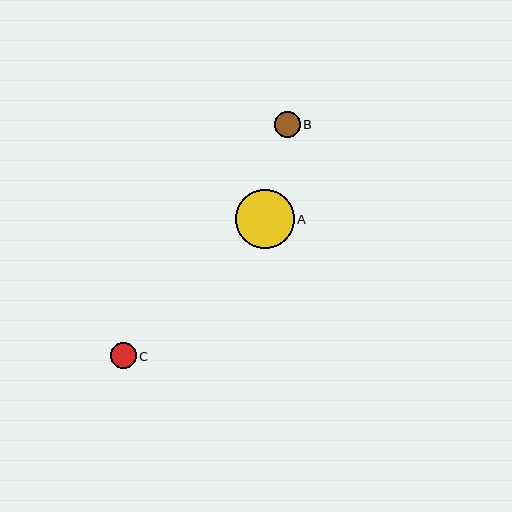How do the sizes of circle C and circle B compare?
Circle C and circle B are approximately the same size.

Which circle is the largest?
Circle A is the largest with a size of approximately 59 pixels.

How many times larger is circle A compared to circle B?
Circle A is approximately 2.3 times the size of circle B.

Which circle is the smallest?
Circle B is the smallest with a size of approximately 25 pixels.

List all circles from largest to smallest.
From largest to smallest: A, C, B.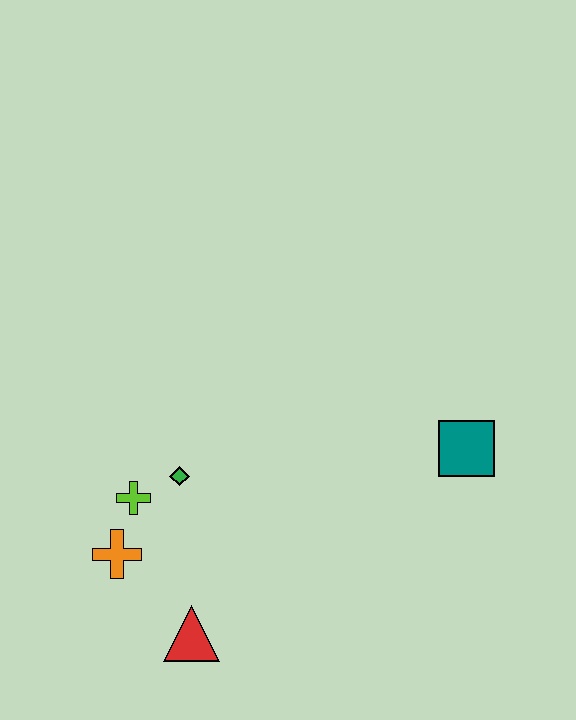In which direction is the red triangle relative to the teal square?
The red triangle is to the left of the teal square.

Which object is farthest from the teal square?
The orange cross is farthest from the teal square.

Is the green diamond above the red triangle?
Yes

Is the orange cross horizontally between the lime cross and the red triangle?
No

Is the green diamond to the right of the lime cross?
Yes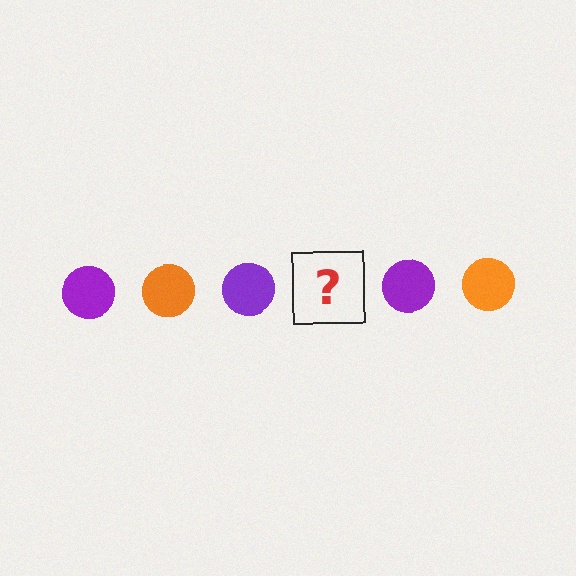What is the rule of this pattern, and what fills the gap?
The rule is that the pattern cycles through purple, orange circles. The gap should be filled with an orange circle.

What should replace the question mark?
The question mark should be replaced with an orange circle.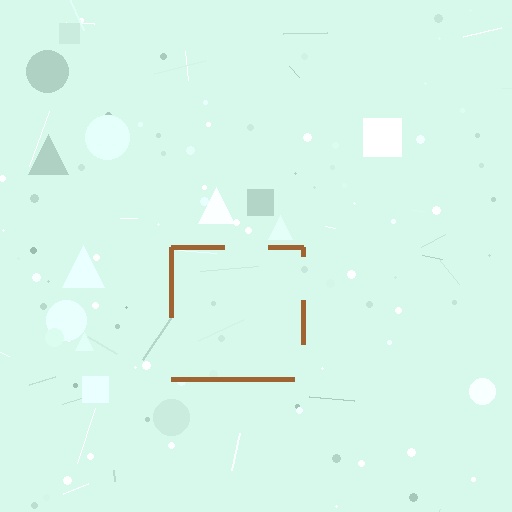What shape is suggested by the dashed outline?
The dashed outline suggests a square.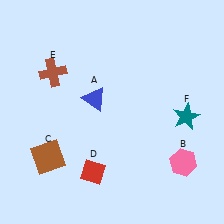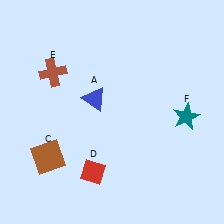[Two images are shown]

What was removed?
The pink hexagon (B) was removed in Image 2.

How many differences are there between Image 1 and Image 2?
There is 1 difference between the two images.